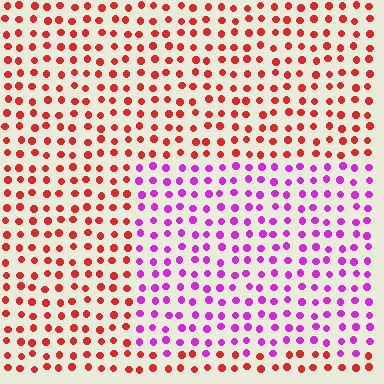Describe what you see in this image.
The image is filled with small red elements in a uniform arrangement. A rectangle-shaped region is visible where the elements are tinted to a slightly different hue, forming a subtle color boundary.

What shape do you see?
I see a rectangle.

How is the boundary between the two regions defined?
The boundary is defined purely by a slight shift in hue (about 61 degrees). Spacing, size, and orientation are identical on both sides.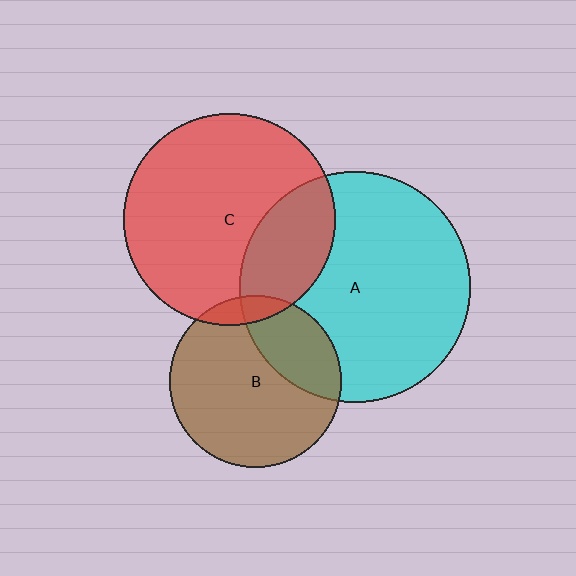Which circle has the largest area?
Circle A (cyan).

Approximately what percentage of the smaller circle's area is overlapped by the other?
Approximately 10%.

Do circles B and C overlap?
Yes.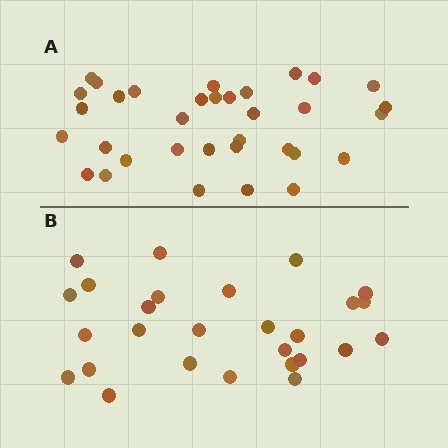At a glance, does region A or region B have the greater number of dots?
Region A (the top region) has more dots.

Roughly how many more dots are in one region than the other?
Region A has roughly 8 or so more dots than region B.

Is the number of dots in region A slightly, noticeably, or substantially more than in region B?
Region A has noticeably more, but not dramatically so. The ratio is roughly 1.3 to 1.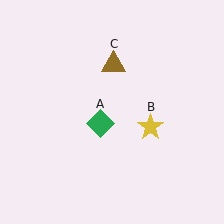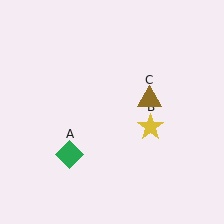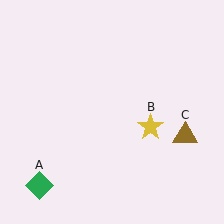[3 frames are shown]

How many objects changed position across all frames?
2 objects changed position: green diamond (object A), brown triangle (object C).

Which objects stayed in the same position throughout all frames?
Yellow star (object B) remained stationary.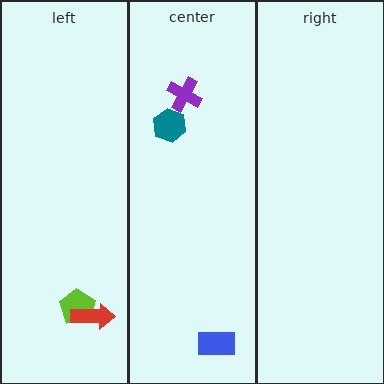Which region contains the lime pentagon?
The left region.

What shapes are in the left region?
The lime pentagon, the red arrow.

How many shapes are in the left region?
2.